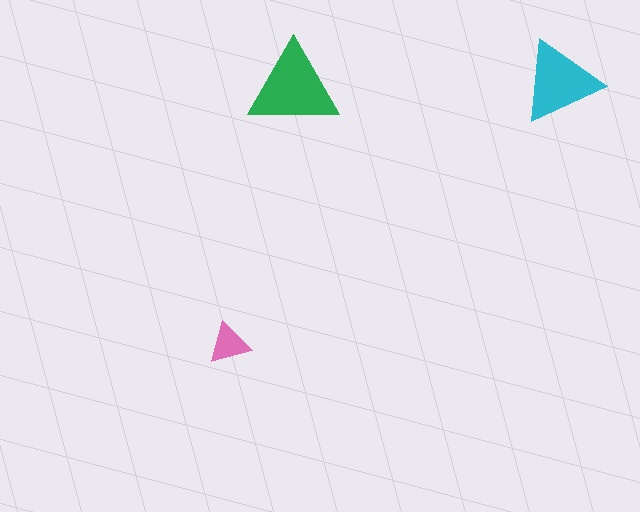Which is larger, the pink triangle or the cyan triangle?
The cyan one.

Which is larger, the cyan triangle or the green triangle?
The green one.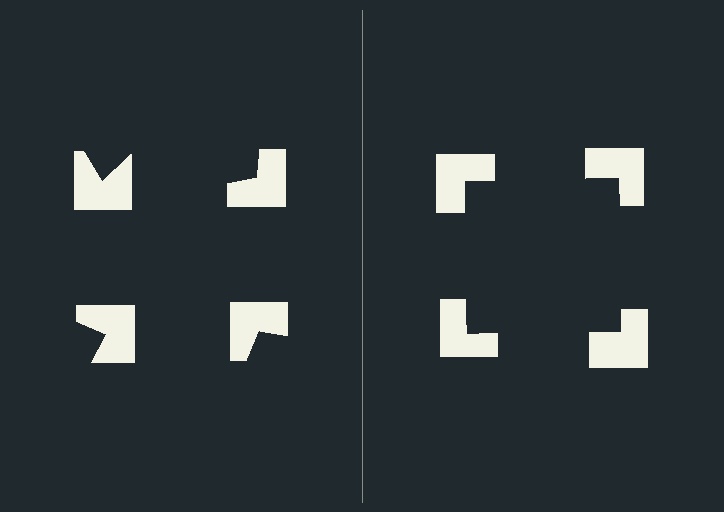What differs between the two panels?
The notched squares are positioned identically on both sides; only the wedge orientations differ. On the right they align to a square; on the left they are misaligned.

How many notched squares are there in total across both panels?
8 — 4 on each side.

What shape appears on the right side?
An illusory square.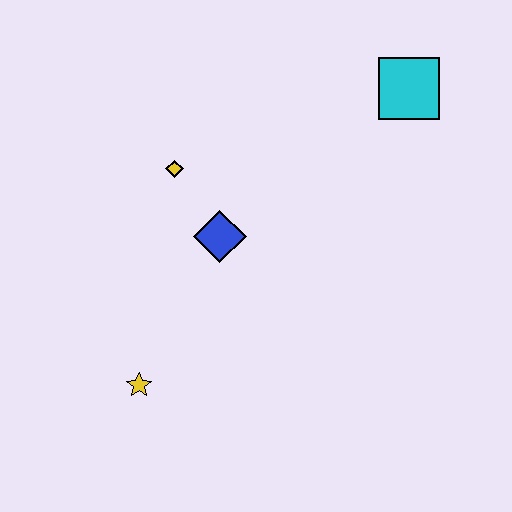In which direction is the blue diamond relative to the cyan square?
The blue diamond is to the left of the cyan square.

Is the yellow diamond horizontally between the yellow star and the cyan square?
Yes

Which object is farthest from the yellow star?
The cyan square is farthest from the yellow star.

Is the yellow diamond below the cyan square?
Yes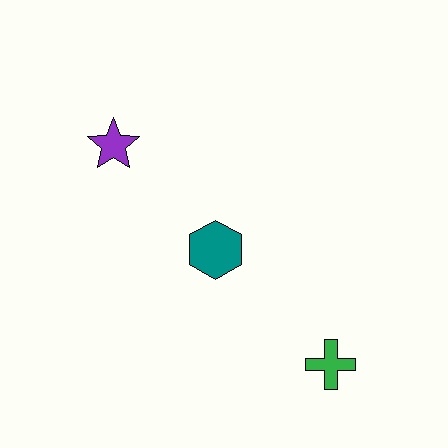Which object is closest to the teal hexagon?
The purple star is closest to the teal hexagon.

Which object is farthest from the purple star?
The green cross is farthest from the purple star.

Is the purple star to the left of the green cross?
Yes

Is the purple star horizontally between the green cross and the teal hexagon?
No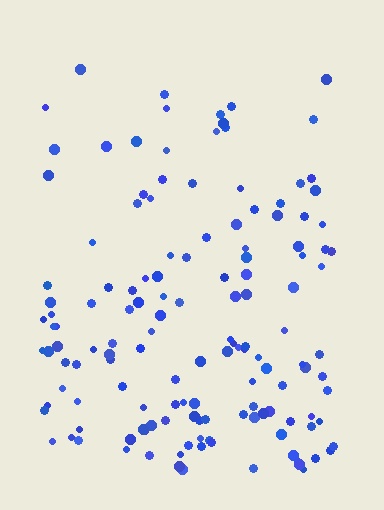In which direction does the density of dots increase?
From top to bottom, with the bottom side densest.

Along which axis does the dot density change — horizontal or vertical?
Vertical.